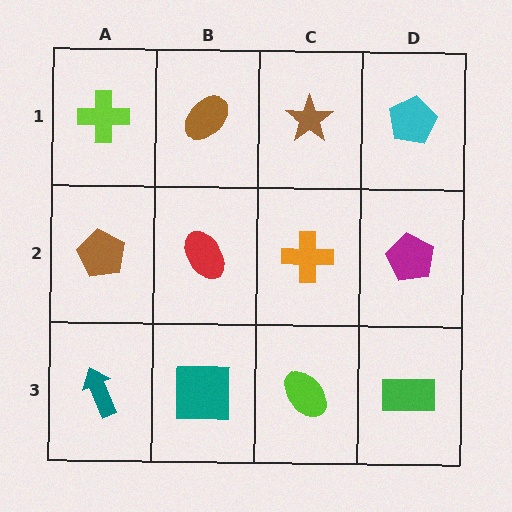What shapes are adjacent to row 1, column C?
An orange cross (row 2, column C), a brown ellipse (row 1, column B), a cyan pentagon (row 1, column D).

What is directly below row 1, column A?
A brown pentagon.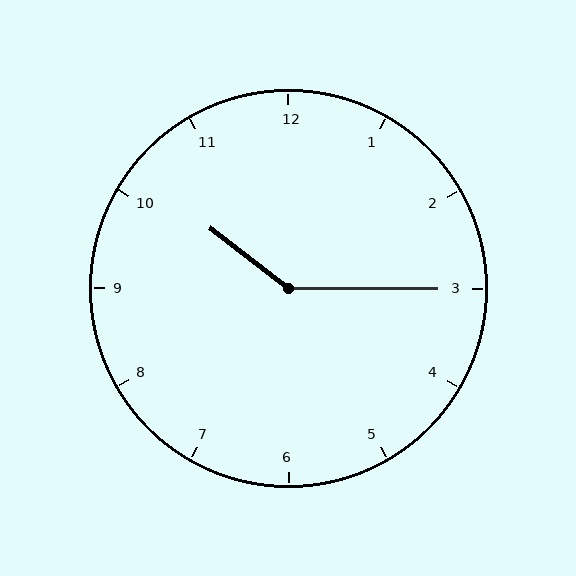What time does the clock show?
10:15.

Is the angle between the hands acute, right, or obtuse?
It is obtuse.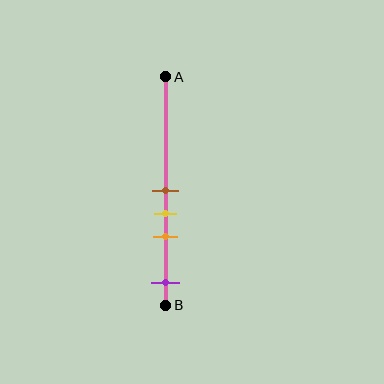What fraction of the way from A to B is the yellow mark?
The yellow mark is approximately 60% (0.6) of the way from A to B.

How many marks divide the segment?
There are 4 marks dividing the segment.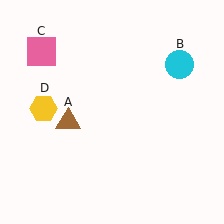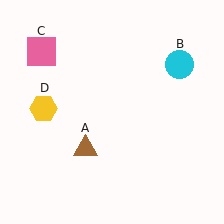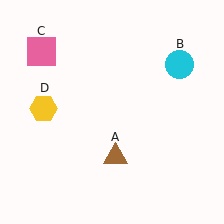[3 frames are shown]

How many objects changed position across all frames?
1 object changed position: brown triangle (object A).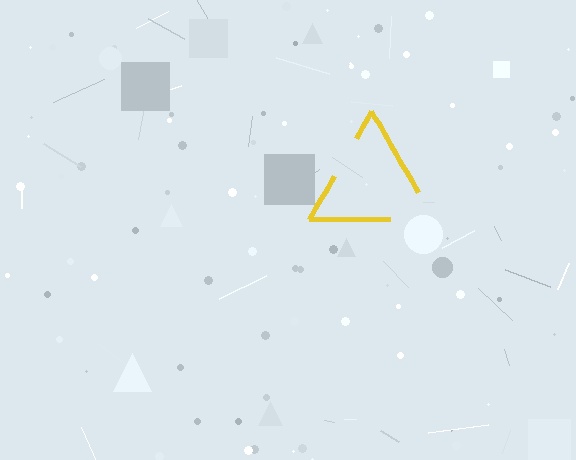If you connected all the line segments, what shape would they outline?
They would outline a triangle.